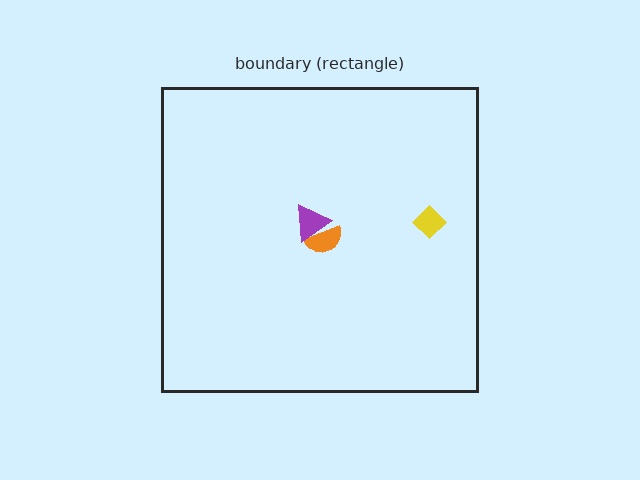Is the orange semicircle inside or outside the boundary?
Inside.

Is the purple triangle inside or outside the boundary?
Inside.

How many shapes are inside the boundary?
3 inside, 0 outside.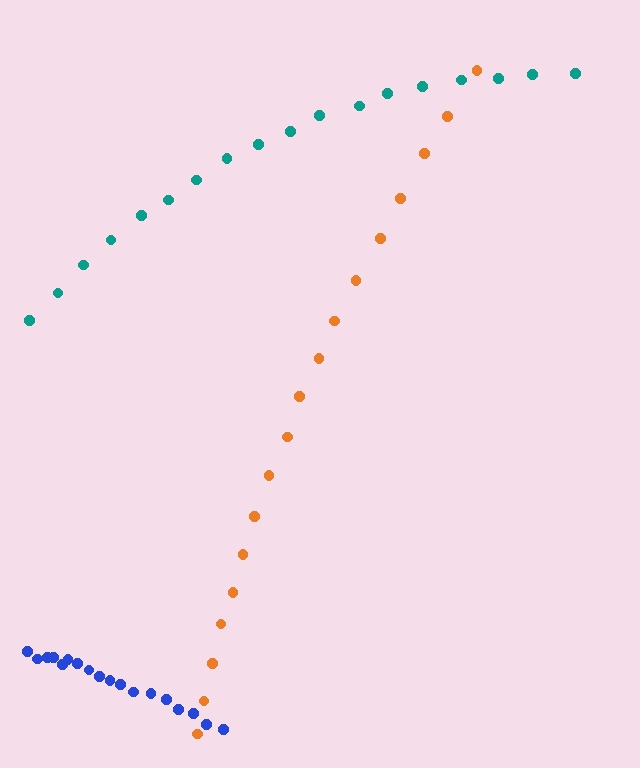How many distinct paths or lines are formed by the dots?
There are 3 distinct paths.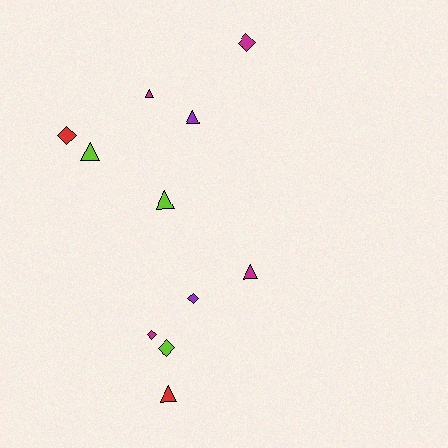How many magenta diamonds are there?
There are 2 magenta diamonds.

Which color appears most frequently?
Magenta, with 4 objects.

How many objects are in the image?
There are 11 objects.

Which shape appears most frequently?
Triangle, with 6 objects.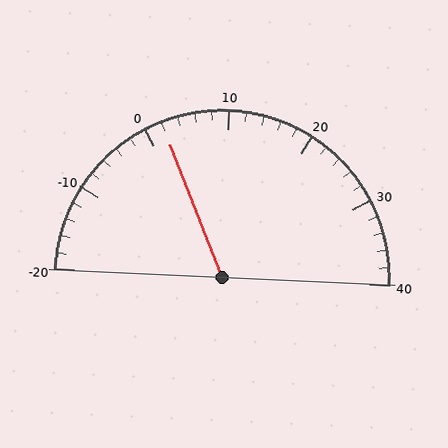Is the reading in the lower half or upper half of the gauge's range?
The reading is in the lower half of the range (-20 to 40).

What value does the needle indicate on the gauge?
The needle indicates approximately 2.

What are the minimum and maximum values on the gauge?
The gauge ranges from -20 to 40.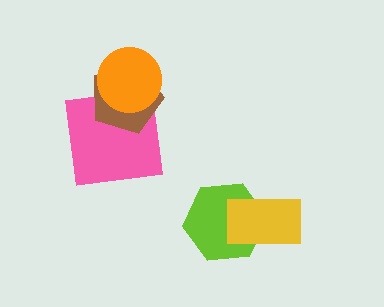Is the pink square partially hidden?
Yes, it is partially covered by another shape.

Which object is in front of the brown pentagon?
The orange circle is in front of the brown pentagon.